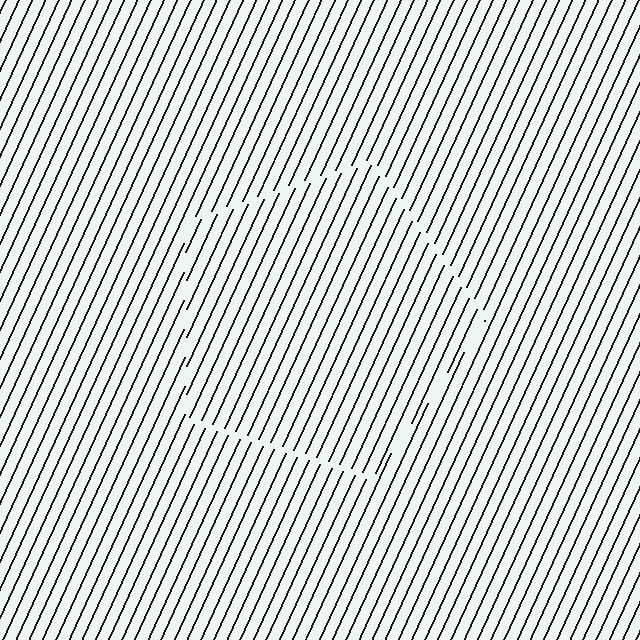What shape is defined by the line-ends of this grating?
An illusory pentagon. The interior of the shape contains the same grating, shifted by half a period — the contour is defined by the phase discontinuity where line-ends from the inner and outer gratings abut.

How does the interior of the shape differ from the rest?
The interior of the shape contains the same grating, shifted by half a period — the contour is defined by the phase discontinuity where line-ends from the inner and outer gratings abut.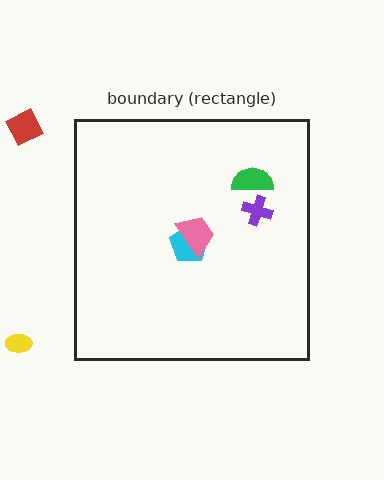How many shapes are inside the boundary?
4 inside, 2 outside.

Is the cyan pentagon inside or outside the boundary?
Inside.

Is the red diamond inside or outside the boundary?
Outside.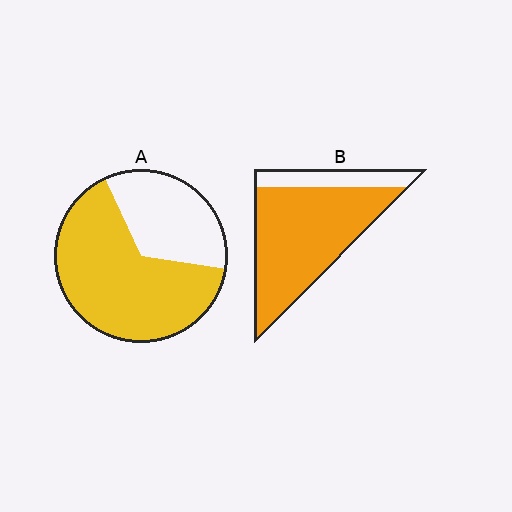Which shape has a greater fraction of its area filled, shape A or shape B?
Shape B.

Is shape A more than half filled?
Yes.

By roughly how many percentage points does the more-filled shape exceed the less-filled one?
By roughly 15 percentage points (B over A).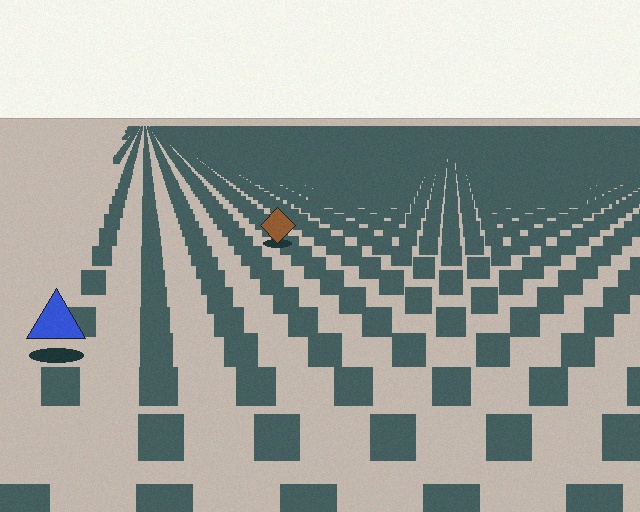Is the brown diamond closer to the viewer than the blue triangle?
No. The blue triangle is closer — you can tell from the texture gradient: the ground texture is coarser near it.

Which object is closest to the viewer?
The blue triangle is closest. The texture marks near it are larger and more spread out.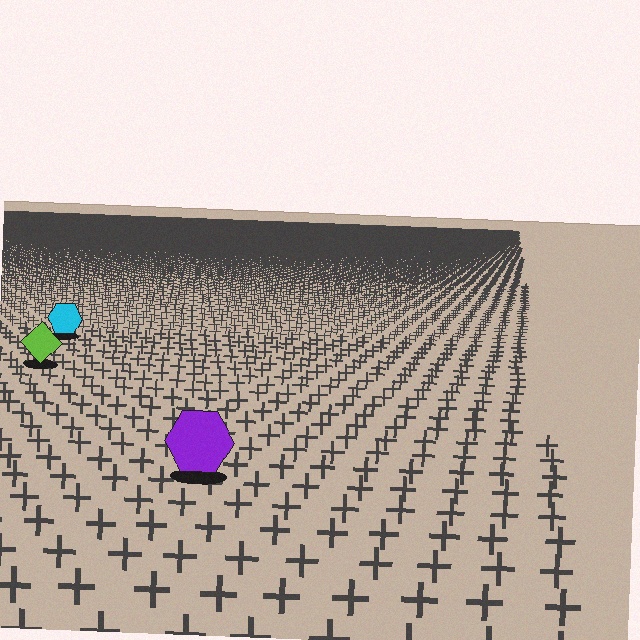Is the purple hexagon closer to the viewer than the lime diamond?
Yes. The purple hexagon is closer — you can tell from the texture gradient: the ground texture is coarser near it.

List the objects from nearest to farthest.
From nearest to farthest: the purple hexagon, the lime diamond, the cyan hexagon.